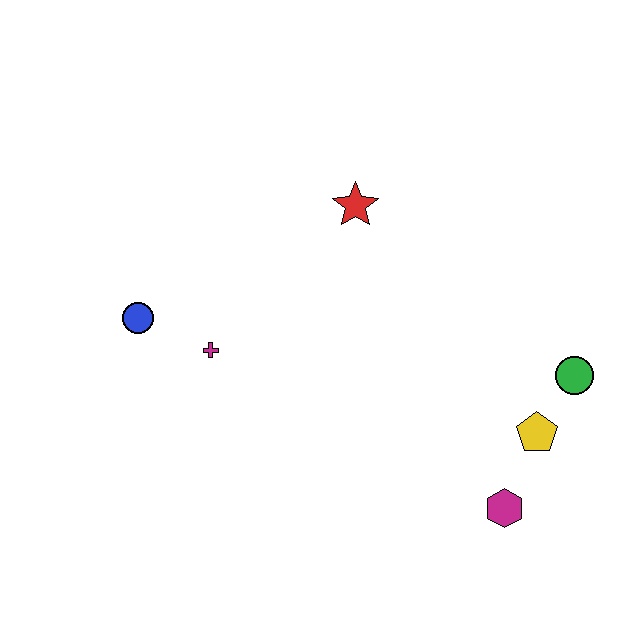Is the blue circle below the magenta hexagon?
No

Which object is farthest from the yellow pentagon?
The blue circle is farthest from the yellow pentagon.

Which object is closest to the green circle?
The yellow pentagon is closest to the green circle.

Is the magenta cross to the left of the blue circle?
No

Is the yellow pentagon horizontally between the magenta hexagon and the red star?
No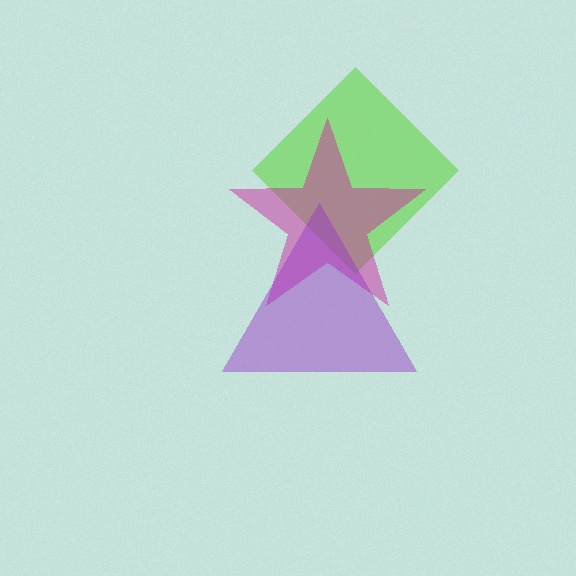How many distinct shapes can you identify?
There are 3 distinct shapes: a lime diamond, a magenta star, a purple triangle.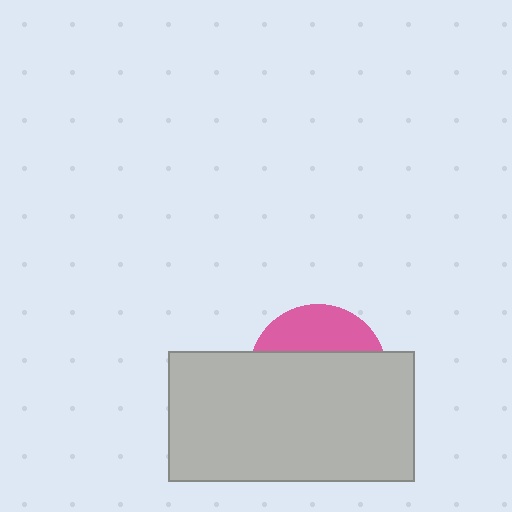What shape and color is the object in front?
The object in front is a light gray rectangle.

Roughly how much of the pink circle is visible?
A small part of it is visible (roughly 30%).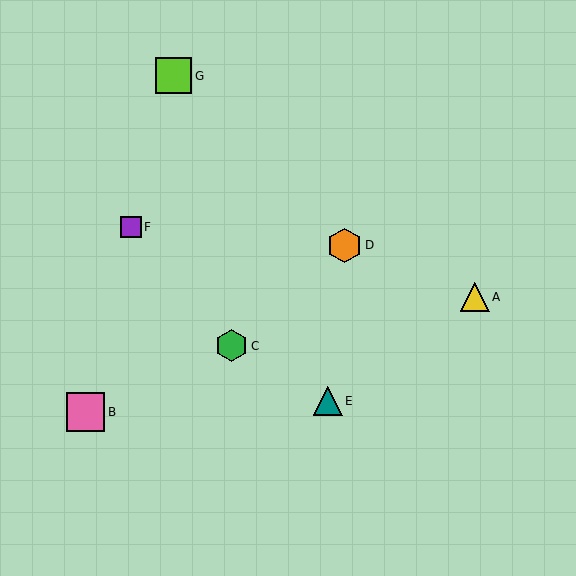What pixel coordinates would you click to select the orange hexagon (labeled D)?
Click at (344, 245) to select the orange hexagon D.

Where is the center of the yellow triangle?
The center of the yellow triangle is at (475, 297).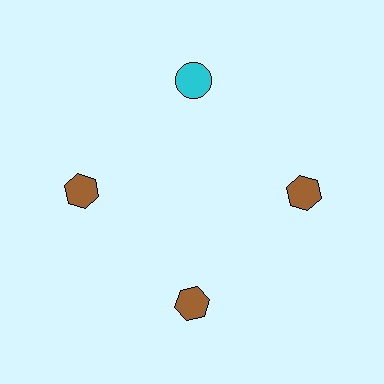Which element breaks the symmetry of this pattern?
The cyan circle at roughly the 12 o'clock position breaks the symmetry. All other shapes are brown hexagons.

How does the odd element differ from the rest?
It differs in both color (cyan instead of brown) and shape (circle instead of hexagon).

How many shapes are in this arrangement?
There are 4 shapes arranged in a ring pattern.